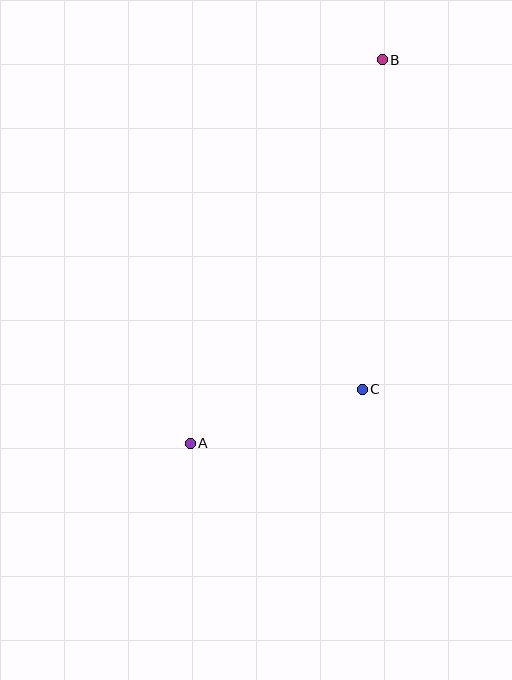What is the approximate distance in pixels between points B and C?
The distance between B and C is approximately 330 pixels.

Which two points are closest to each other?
Points A and C are closest to each other.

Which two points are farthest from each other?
Points A and B are farthest from each other.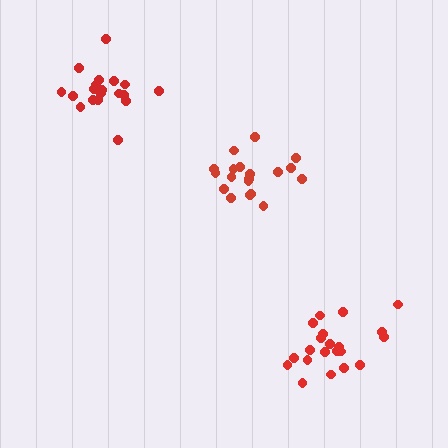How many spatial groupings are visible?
There are 3 spatial groupings.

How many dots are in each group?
Group 1: 21 dots, Group 2: 19 dots, Group 3: 19 dots (59 total).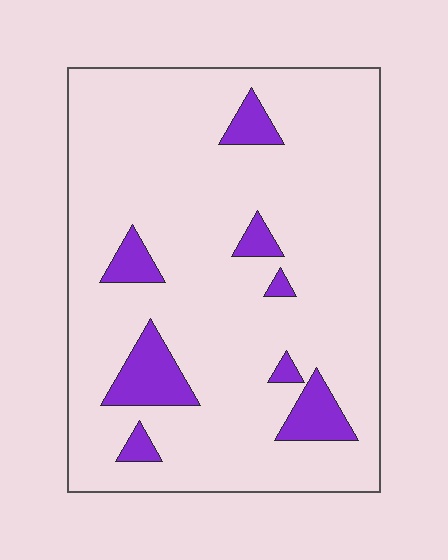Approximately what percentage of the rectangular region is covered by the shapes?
Approximately 10%.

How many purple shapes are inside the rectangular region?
8.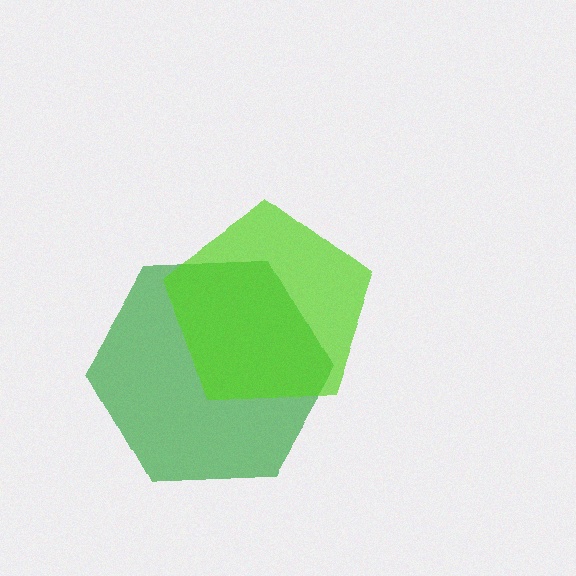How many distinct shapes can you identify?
There are 2 distinct shapes: a green hexagon, a lime pentagon.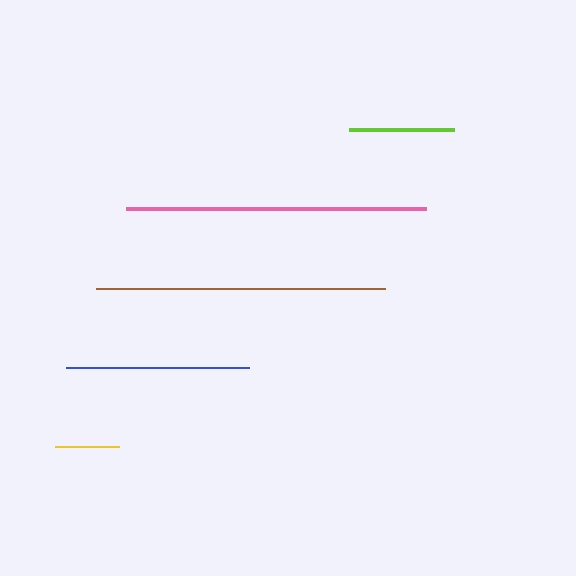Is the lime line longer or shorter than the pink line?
The pink line is longer than the lime line.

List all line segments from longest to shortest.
From longest to shortest: pink, brown, blue, lime, yellow.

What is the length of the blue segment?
The blue segment is approximately 182 pixels long.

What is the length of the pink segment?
The pink segment is approximately 300 pixels long.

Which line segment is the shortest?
The yellow line is the shortest at approximately 65 pixels.